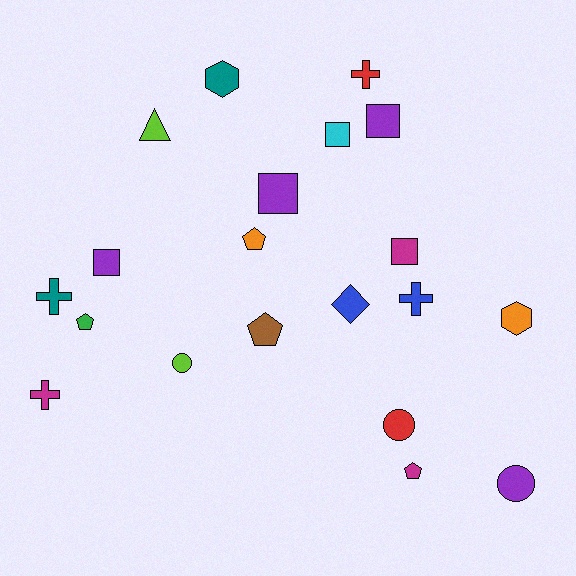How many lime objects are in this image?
There are 2 lime objects.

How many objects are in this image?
There are 20 objects.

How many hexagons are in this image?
There are 2 hexagons.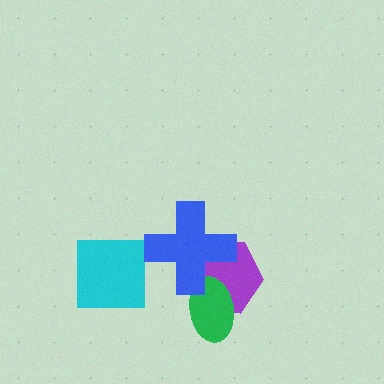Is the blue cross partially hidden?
No, no other shape covers it.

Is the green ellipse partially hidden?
Yes, it is partially covered by another shape.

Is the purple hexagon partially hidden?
Yes, it is partially covered by another shape.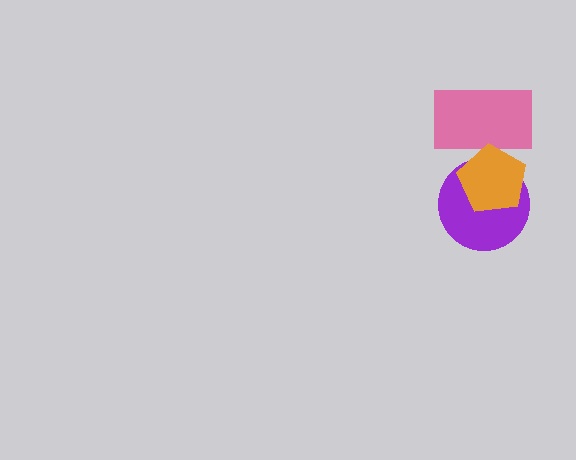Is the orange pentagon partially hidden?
No, no other shape covers it.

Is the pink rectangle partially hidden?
Yes, it is partially covered by another shape.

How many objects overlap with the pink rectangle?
1 object overlaps with the pink rectangle.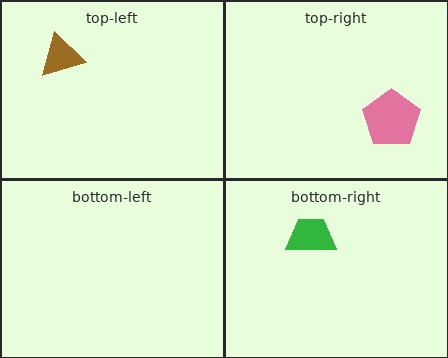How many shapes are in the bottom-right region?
1.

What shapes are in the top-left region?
The brown triangle.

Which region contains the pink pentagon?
The top-right region.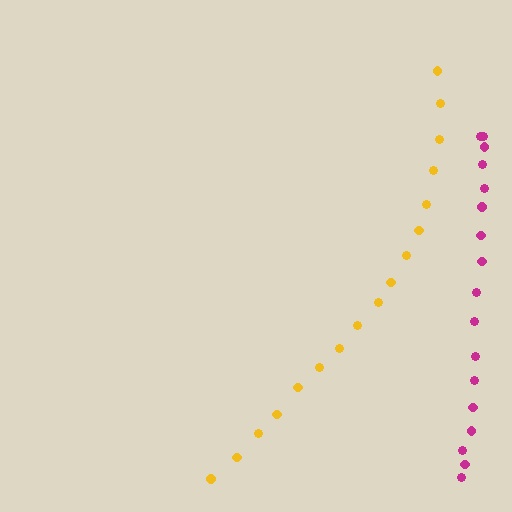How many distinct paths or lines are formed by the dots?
There are 2 distinct paths.